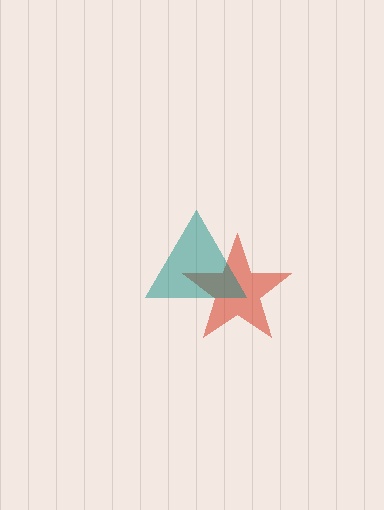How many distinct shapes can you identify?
There are 2 distinct shapes: a red star, a teal triangle.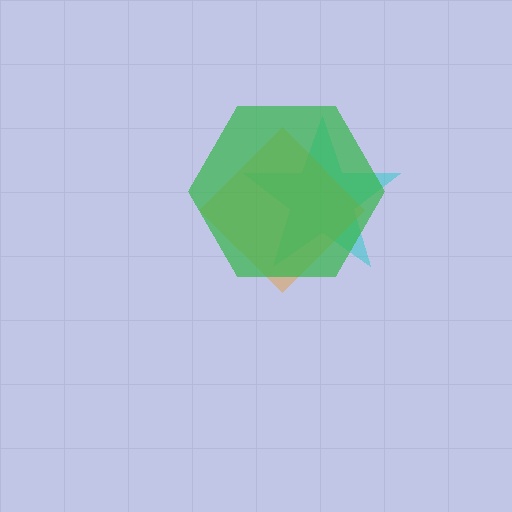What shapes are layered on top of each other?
The layered shapes are: a cyan star, an orange diamond, a green hexagon.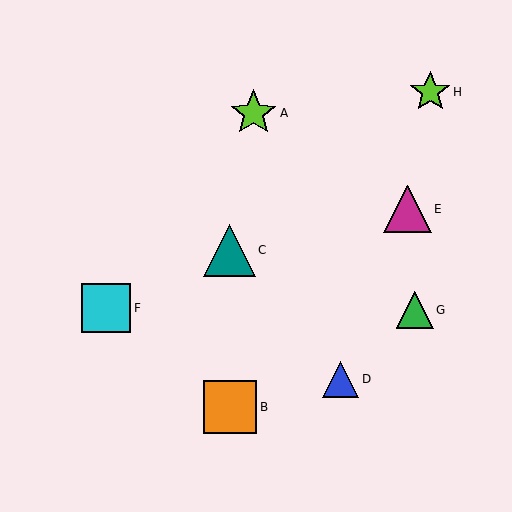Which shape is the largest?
The orange square (labeled B) is the largest.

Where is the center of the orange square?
The center of the orange square is at (230, 407).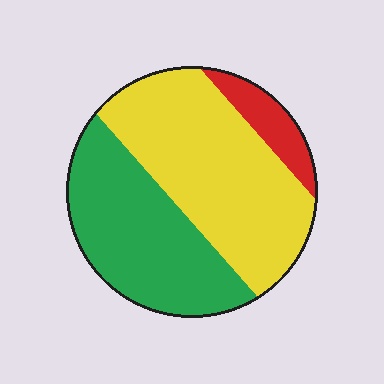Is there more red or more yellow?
Yellow.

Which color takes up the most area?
Yellow, at roughly 50%.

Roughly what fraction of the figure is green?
Green takes up between a third and a half of the figure.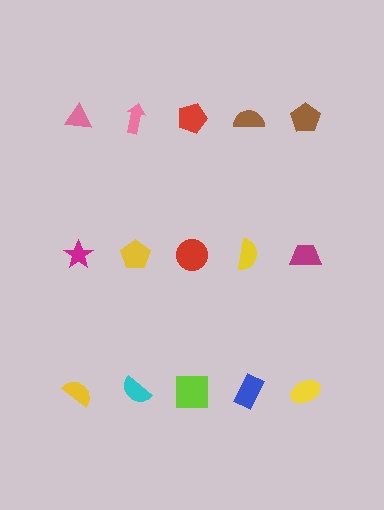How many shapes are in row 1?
5 shapes.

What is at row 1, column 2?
A pink arrow.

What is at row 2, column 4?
A yellow semicircle.